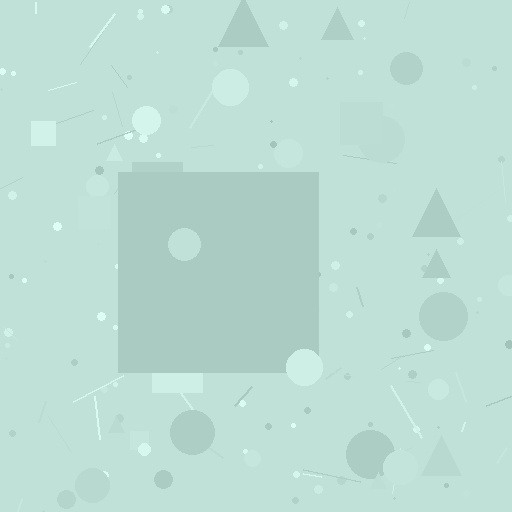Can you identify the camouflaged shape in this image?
The camouflaged shape is a square.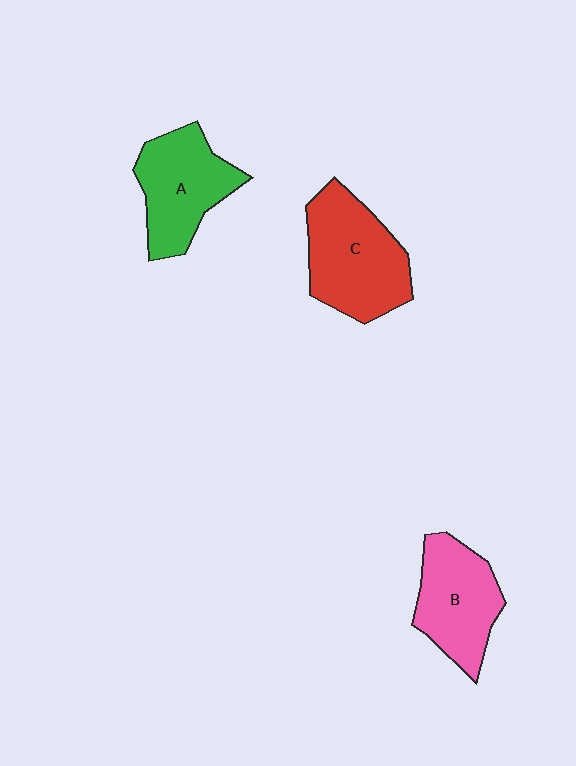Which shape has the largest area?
Shape C (red).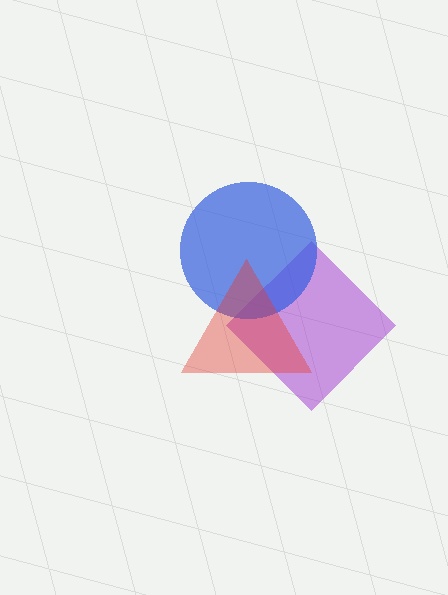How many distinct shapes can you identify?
There are 3 distinct shapes: a purple diamond, a blue circle, a red triangle.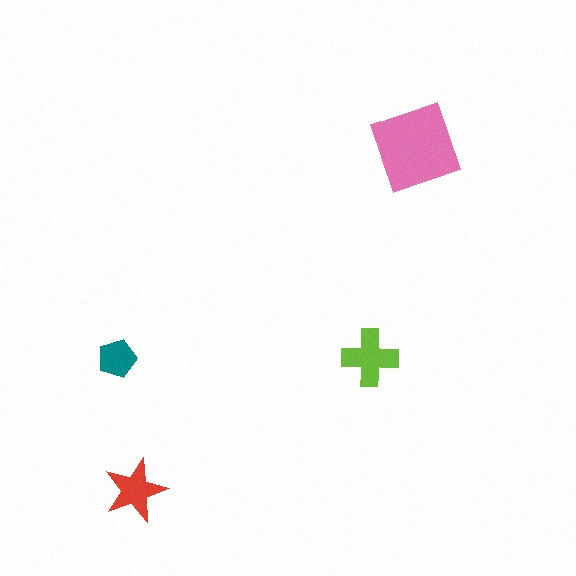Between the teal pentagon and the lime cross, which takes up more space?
The lime cross.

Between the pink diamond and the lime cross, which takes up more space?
The pink diamond.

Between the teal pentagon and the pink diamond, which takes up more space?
The pink diamond.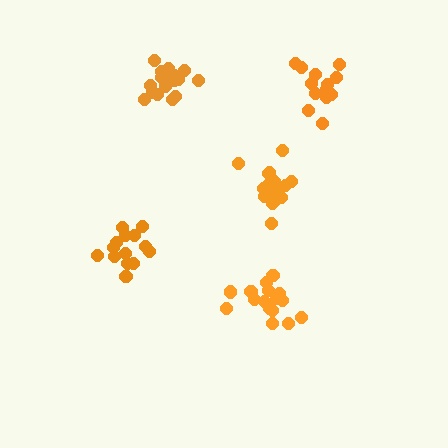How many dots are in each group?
Group 1: 18 dots, Group 2: 15 dots, Group 3: 17 dots, Group 4: 13 dots, Group 5: 18 dots (81 total).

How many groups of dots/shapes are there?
There are 5 groups.